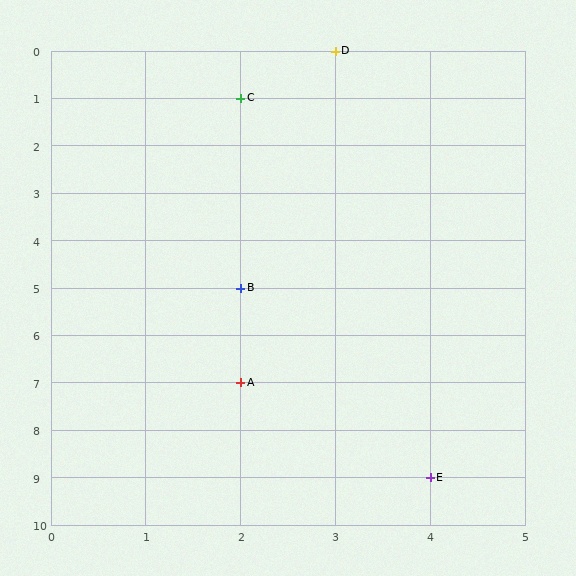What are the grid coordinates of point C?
Point C is at grid coordinates (2, 1).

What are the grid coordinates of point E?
Point E is at grid coordinates (4, 9).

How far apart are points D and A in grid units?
Points D and A are 1 column and 7 rows apart (about 7.1 grid units diagonally).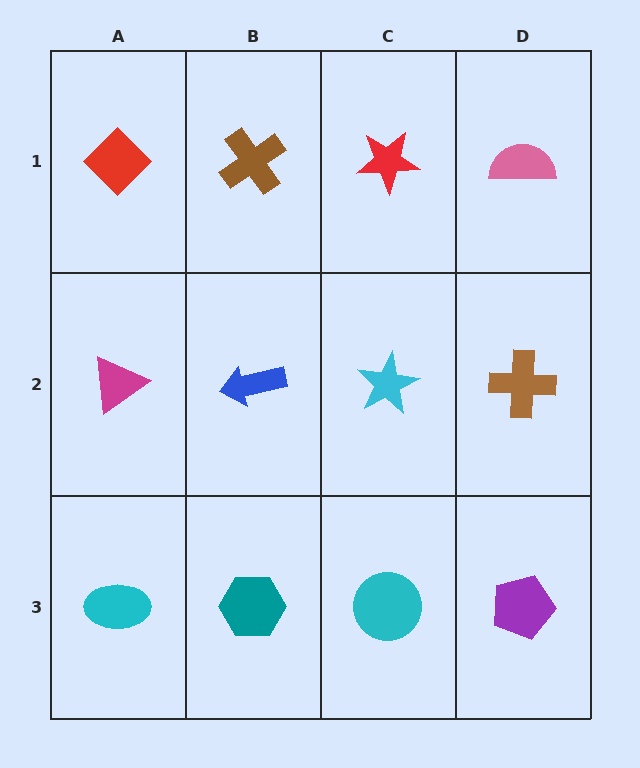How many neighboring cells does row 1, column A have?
2.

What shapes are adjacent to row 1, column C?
A cyan star (row 2, column C), a brown cross (row 1, column B), a pink semicircle (row 1, column D).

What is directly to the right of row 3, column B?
A cyan circle.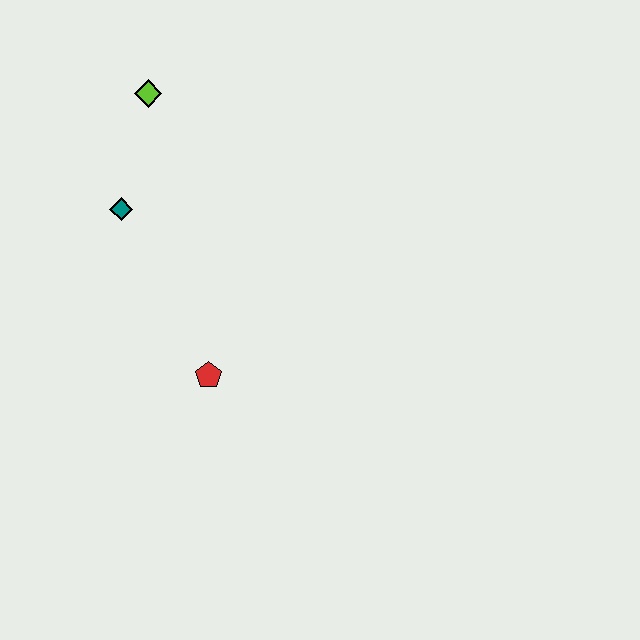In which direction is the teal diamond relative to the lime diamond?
The teal diamond is below the lime diamond.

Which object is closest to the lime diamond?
The teal diamond is closest to the lime diamond.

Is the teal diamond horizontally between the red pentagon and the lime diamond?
No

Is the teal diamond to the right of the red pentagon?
No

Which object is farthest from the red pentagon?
The lime diamond is farthest from the red pentagon.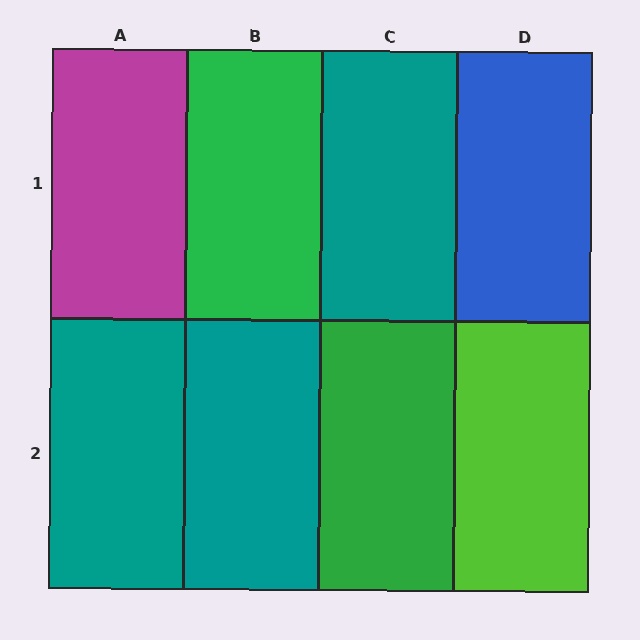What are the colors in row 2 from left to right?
Teal, teal, green, lime.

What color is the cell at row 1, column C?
Teal.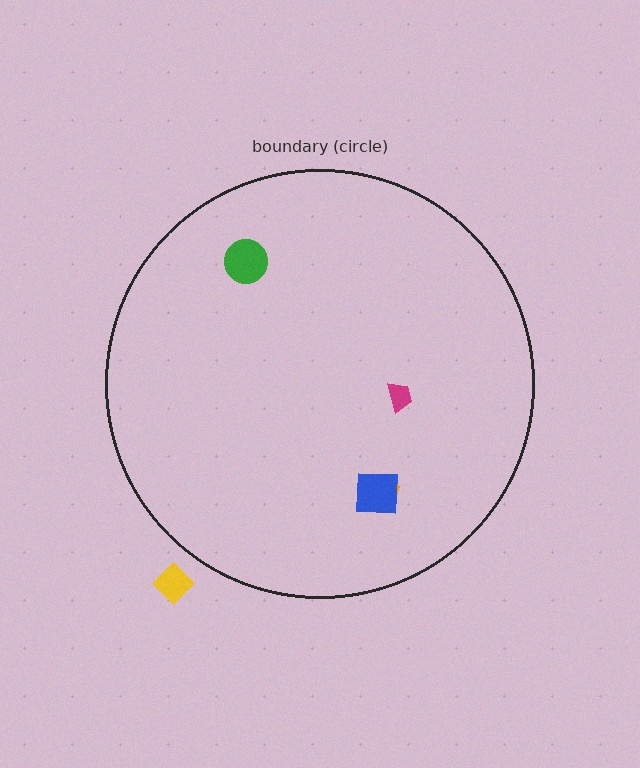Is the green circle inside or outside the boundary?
Inside.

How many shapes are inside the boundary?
4 inside, 1 outside.